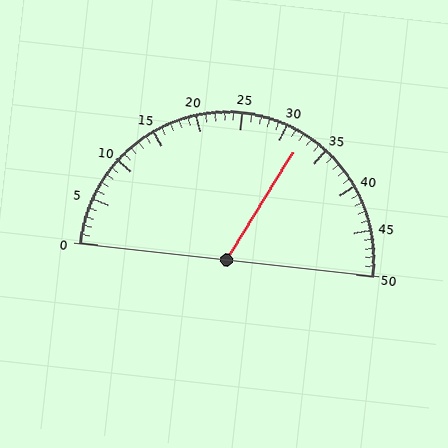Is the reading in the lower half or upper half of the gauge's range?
The reading is in the upper half of the range (0 to 50).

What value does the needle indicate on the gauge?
The needle indicates approximately 32.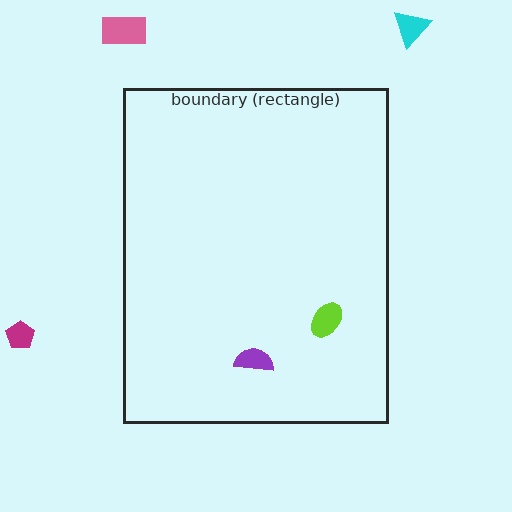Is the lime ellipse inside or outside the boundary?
Inside.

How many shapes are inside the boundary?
2 inside, 3 outside.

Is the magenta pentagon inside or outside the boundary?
Outside.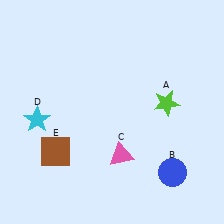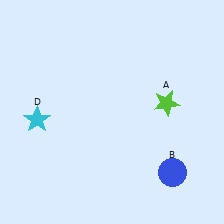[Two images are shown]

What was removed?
The brown square (E), the pink triangle (C) were removed in Image 2.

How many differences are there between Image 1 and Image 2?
There are 2 differences between the two images.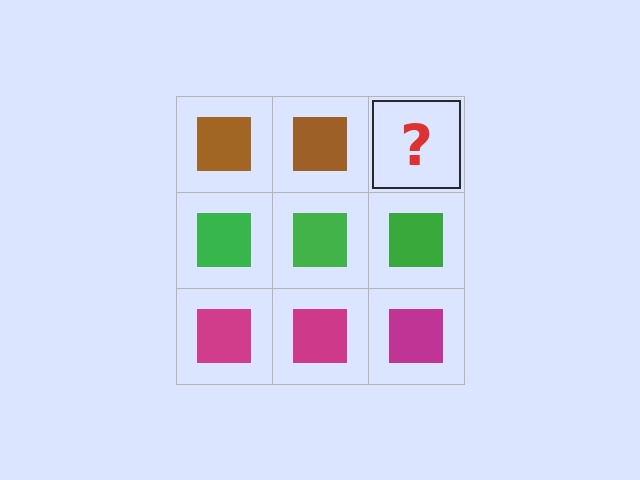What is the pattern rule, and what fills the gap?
The rule is that each row has a consistent color. The gap should be filled with a brown square.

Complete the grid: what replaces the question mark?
The question mark should be replaced with a brown square.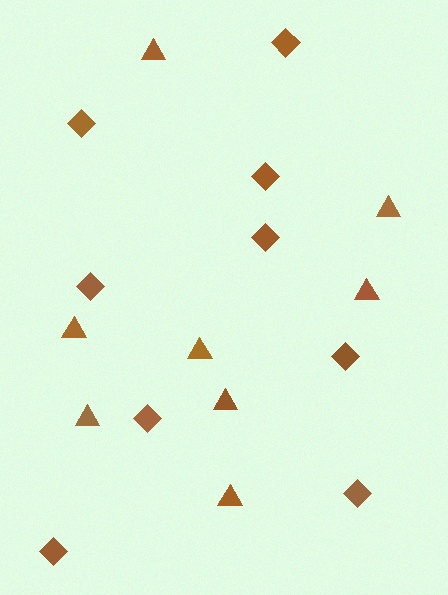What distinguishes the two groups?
There are 2 groups: one group of triangles (8) and one group of diamonds (9).